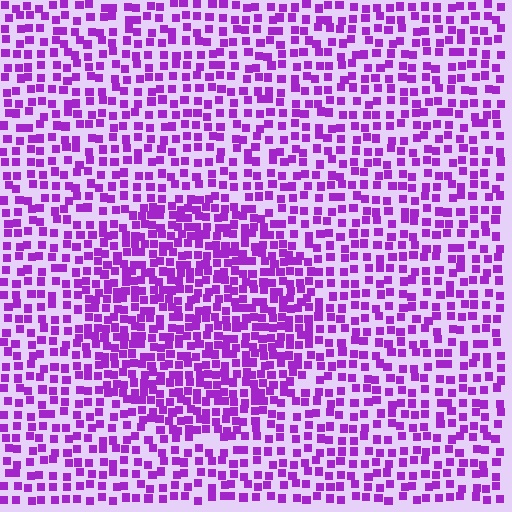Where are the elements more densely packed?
The elements are more densely packed inside the circle boundary.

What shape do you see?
I see a circle.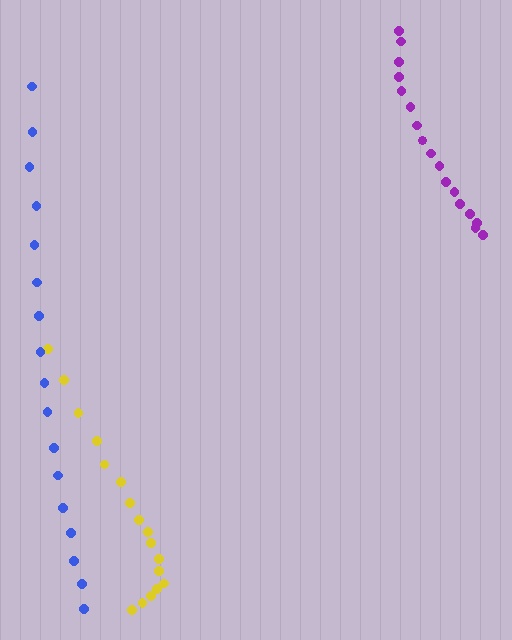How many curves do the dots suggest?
There are 3 distinct paths.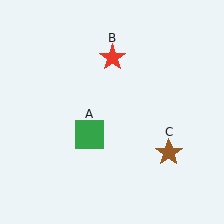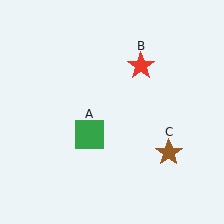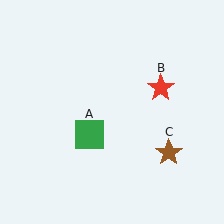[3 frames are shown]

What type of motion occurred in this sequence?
The red star (object B) rotated clockwise around the center of the scene.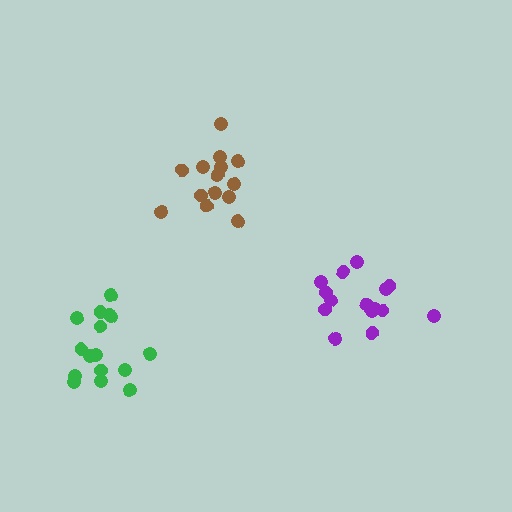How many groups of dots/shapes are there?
There are 3 groups.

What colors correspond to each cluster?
The clusters are colored: green, purple, brown.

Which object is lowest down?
The green cluster is bottommost.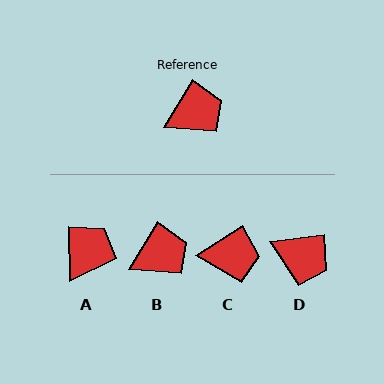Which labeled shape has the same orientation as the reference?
B.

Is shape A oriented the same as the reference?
No, it is off by about 31 degrees.